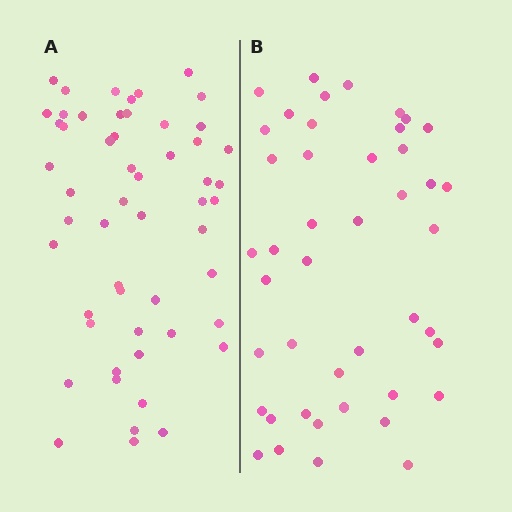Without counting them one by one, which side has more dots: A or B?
Region A (the left region) has more dots.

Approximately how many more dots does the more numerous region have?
Region A has roughly 10 or so more dots than region B.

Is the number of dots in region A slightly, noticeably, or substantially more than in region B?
Region A has only slightly more — the two regions are fairly close. The ratio is roughly 1.2 to 1.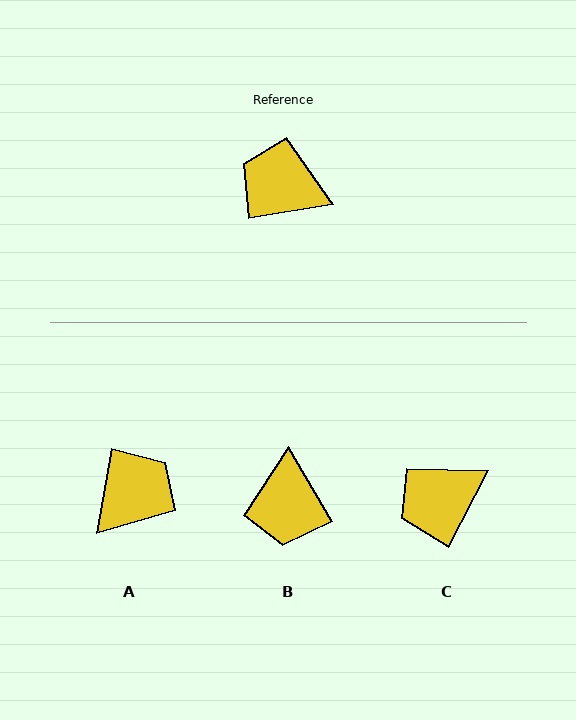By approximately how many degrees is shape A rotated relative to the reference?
Approximately 109 degrees clockwise.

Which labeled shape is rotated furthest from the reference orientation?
B, about 111 degrees away.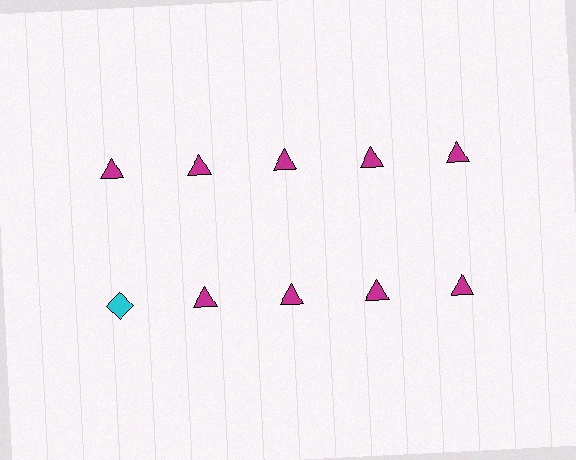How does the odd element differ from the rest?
It differs in both color (cyan instead of magenta) and shape (diamond instead of triangle).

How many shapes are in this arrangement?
There are 10 shapes arranged in a grid pattern.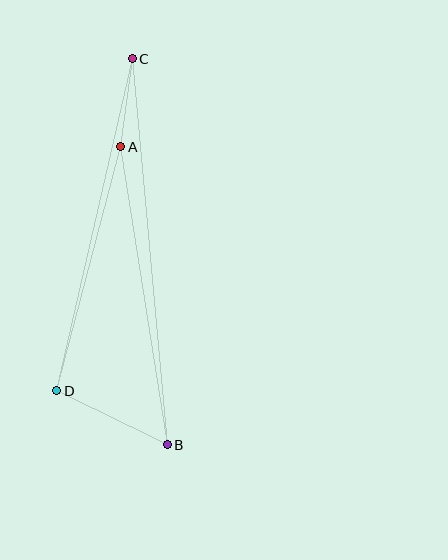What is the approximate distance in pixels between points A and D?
The distance between A and D is approximately 252 pixels.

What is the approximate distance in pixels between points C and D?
The distance between C and D is approximately 340 pixels.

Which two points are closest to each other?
Points A and C are closest to each other.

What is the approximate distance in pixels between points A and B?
The distance between A and B is approximately 301 pixels.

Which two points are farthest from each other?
Points B and C are farthest from each other.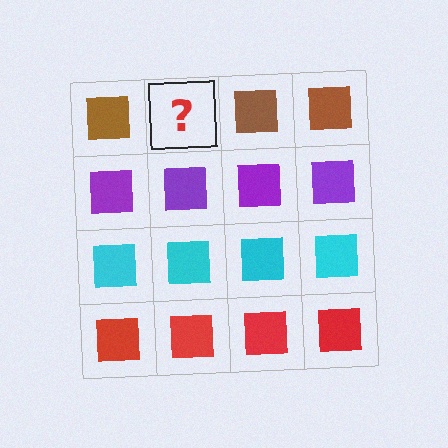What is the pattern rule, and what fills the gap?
The rule is that each row has a consistent color. The gap should be filled with a brown square.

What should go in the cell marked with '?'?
The missing cell should contain a brown square.